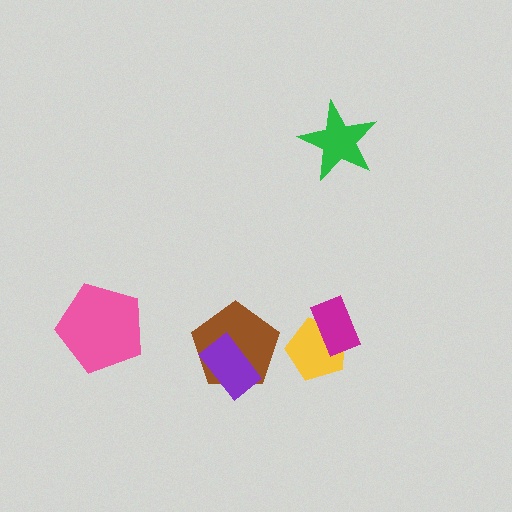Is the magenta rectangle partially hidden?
No, no other shape covers it.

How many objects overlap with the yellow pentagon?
1 object overlaps with the yellow pentagon.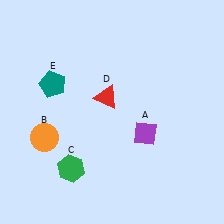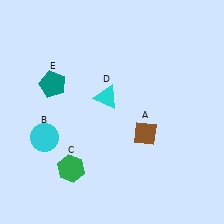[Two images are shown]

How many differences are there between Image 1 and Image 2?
There are 3 differences between the two images.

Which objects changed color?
A changed from purple to brown. B changed from orange to cyan. D changed from red to cyan.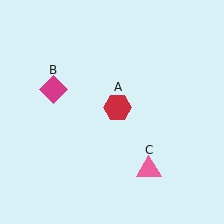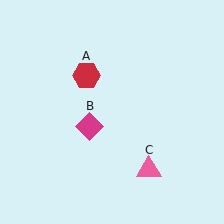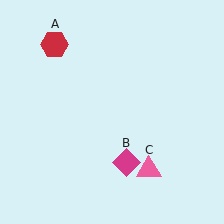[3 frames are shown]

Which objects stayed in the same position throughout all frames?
Pink triangle (object C) remained stationary.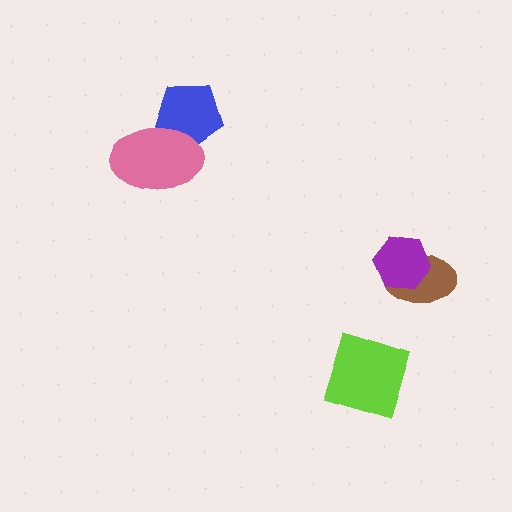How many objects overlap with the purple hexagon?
1 object overlaps with the purple hexagon.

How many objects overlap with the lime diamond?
0 objects overlap with the lime diamond.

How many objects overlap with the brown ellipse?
1 object overlaps with the brown ellipse.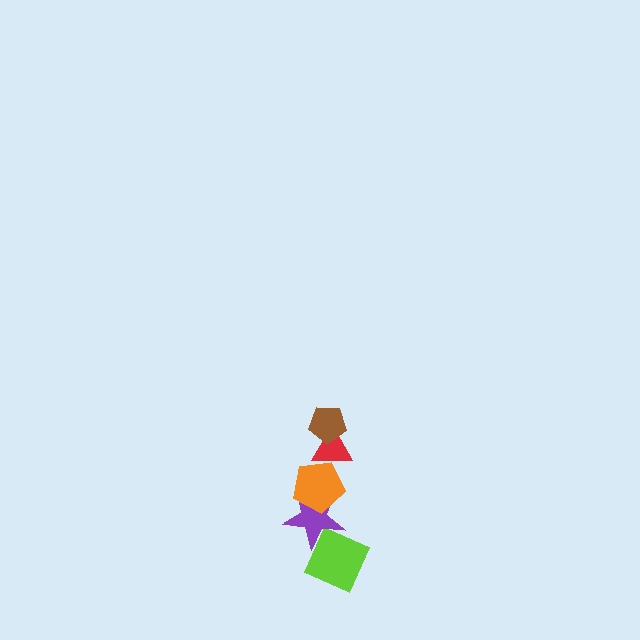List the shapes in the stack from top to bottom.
From top to bottom: the brown pentagon, the red triangle, the orange pentagon, the purple star, the lime diamond.